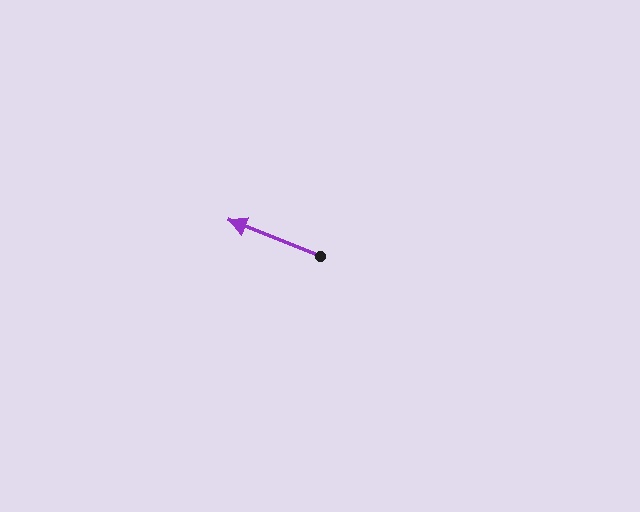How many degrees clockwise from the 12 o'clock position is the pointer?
Approximately 291 degrees.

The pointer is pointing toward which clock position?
Roughly 10 o'clock.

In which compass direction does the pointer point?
West.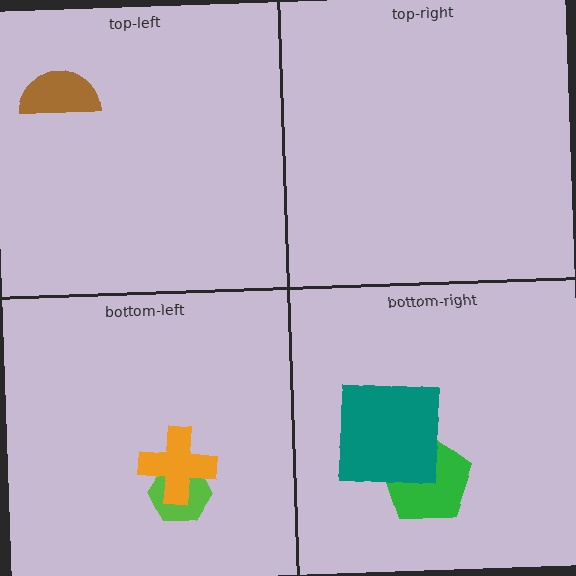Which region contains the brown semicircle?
The top-left region.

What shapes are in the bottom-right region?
The green pentagon, the teal square.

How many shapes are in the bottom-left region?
2.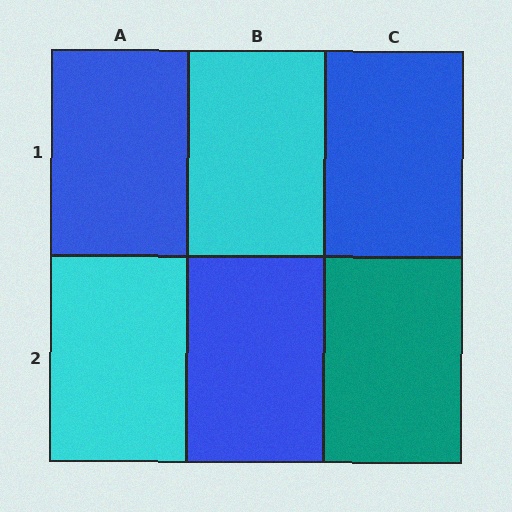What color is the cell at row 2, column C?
Teal.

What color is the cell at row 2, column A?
Cyan.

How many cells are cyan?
2 cells are cyan.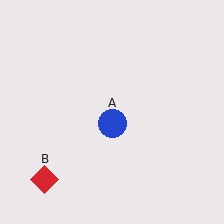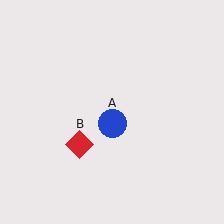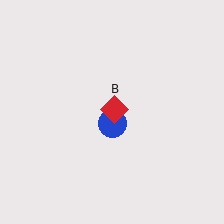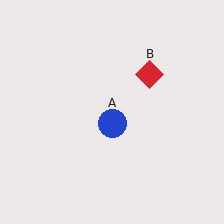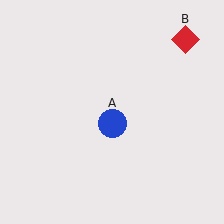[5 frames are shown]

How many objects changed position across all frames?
1 object changed position: red diamond (object B).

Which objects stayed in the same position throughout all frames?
Blue circle (object A) remained stationary.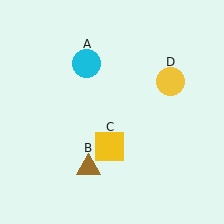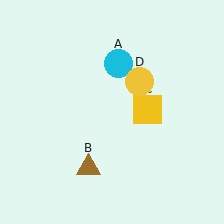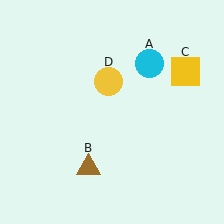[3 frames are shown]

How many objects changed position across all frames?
3 objects changed position: cyan circle (object A), yellow square (object C), yellow circle (object D).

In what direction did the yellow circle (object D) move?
The yellow circle (object D) moved left.